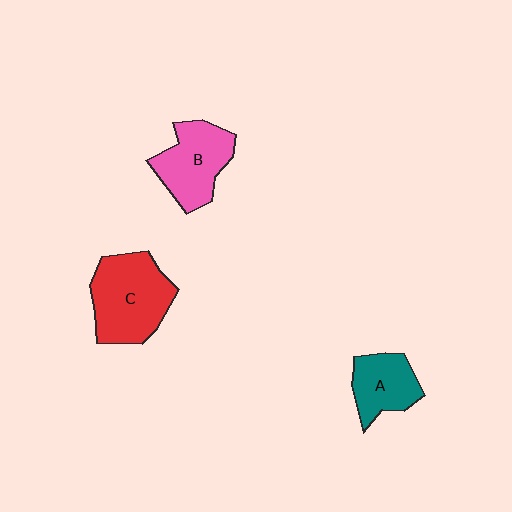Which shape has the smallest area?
Shape A (teal).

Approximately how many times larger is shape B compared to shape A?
Approximately 1.3 times.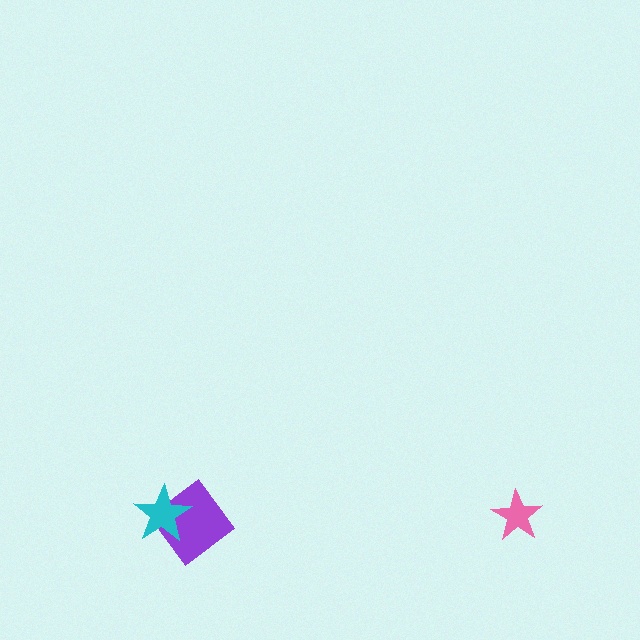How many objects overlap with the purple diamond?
1 object overlaps with the purple diamond.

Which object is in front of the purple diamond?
The cyan star is in front of the purple diamond.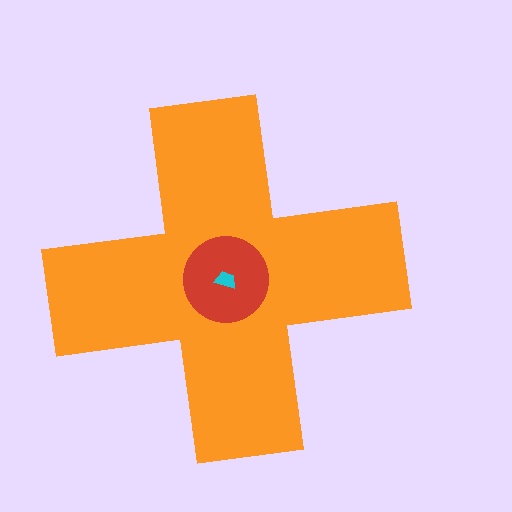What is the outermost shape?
The orange cross.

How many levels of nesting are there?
3.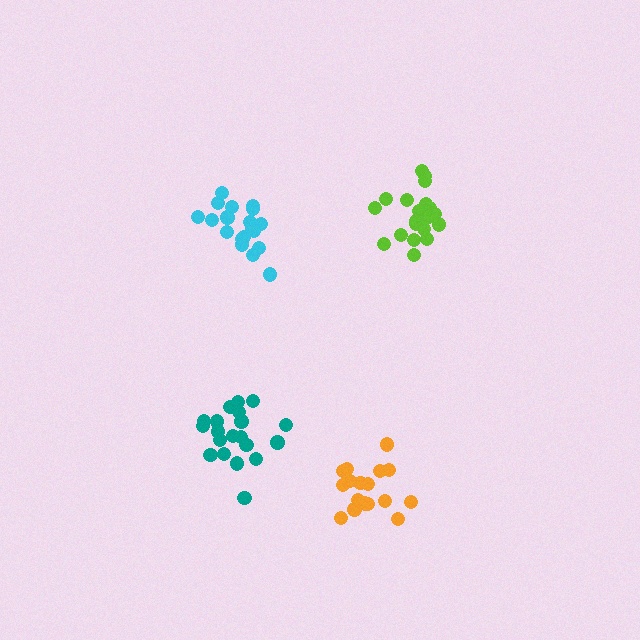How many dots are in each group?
Group 1: 18 dots, Group 2: 20 dots, Group 3: 19 dots, Group 4: 21 dots (78 total).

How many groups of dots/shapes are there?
There are 4 groups.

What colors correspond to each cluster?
The clusters are colored: orange, teal, cyan, lime.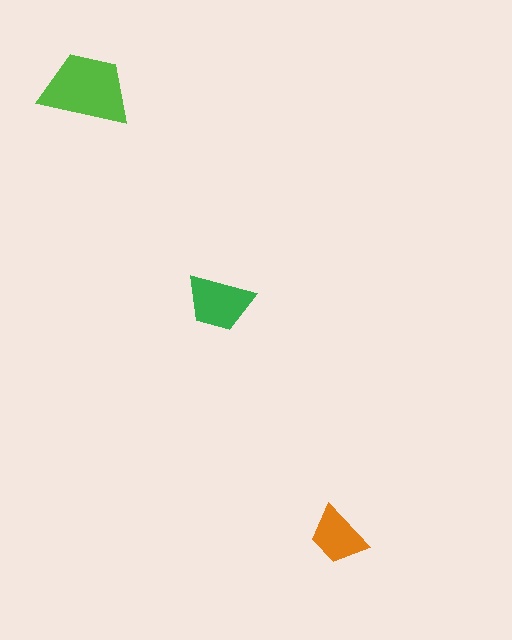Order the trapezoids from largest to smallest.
the lime one, the green one, the orange one.